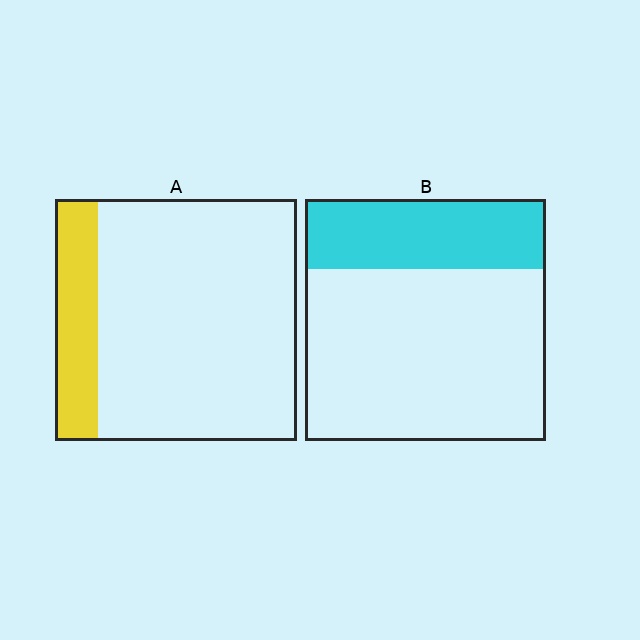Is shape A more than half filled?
No.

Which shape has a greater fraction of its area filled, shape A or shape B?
Shape B.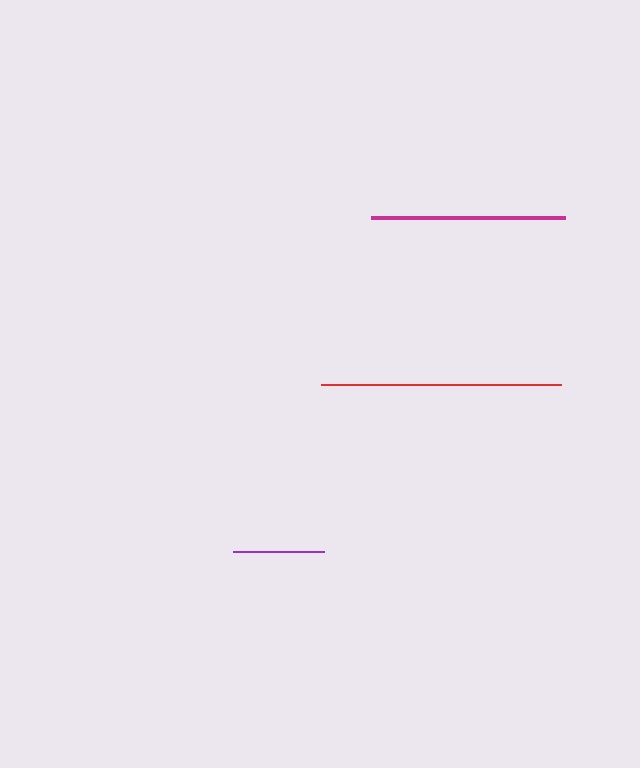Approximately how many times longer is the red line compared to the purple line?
The red line is approximately 2.6 times the length of the purple line.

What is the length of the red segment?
The red segment is approximately 240 pixels long.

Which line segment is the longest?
The red line is the longest at approximately 240 pixels.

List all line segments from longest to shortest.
From longest to shortest: red, magenta, purple.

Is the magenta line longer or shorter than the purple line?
The magenta line is longer than the purple line.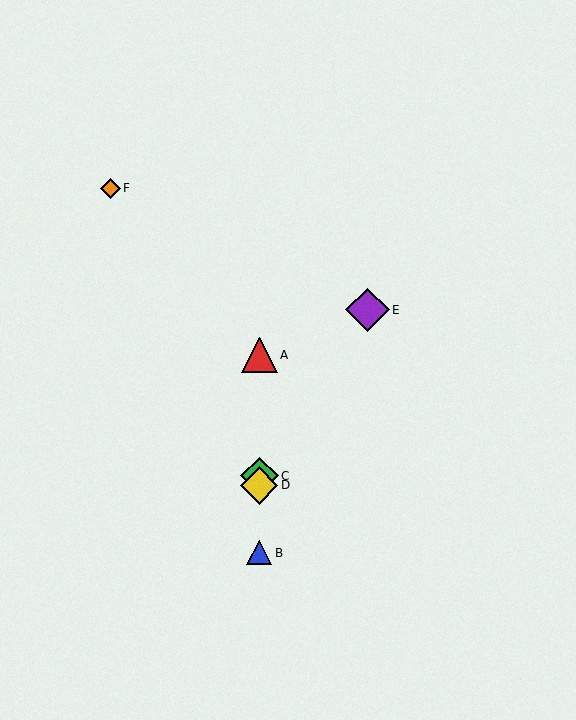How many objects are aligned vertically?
4 objects (A, B, C, D) are aligned vertically.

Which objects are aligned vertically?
Objects A, B, C, D are aligned vertically.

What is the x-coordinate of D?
Object D is at x≈259.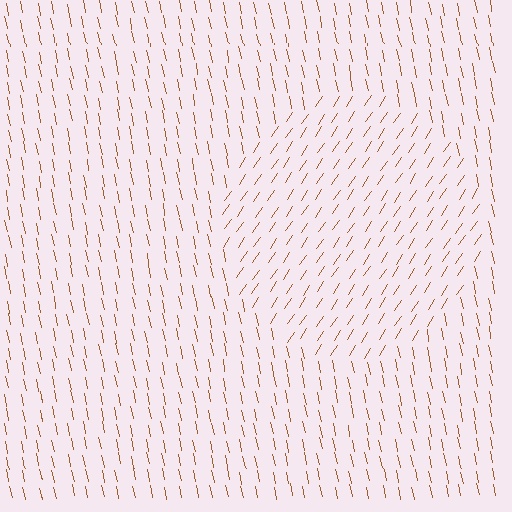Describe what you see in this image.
The image is filled with small brown line segments. A circle region in the image has lines oriented differently from the surrounding lines, creating a visible texture boundary.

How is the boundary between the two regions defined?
The boundary is defined purely by a change in line orientation (approximately 45 degrees difference). All lines are the same color and thickness.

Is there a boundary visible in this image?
Yes, there is a texture boundary formed by a change in line orientation.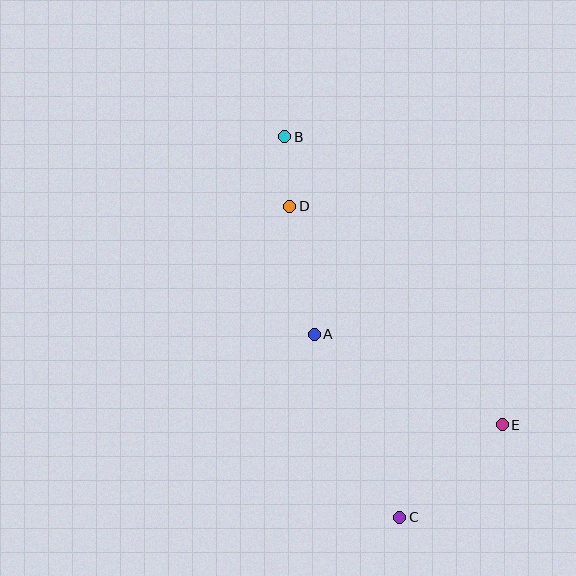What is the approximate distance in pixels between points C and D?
The distance between C and D is approximately 330 pixels.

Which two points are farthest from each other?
Points B and C are farthest from each other.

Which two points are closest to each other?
Points B and D are closest to each other.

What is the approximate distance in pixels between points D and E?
The distance between D and E is approximately 305 pixels.